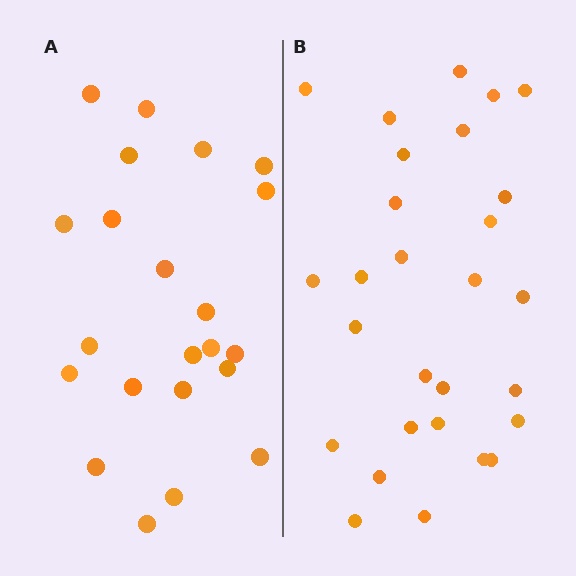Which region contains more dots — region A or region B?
Region B (the right region) has more dots.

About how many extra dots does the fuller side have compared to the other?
Region B has about 6 more dots than region A.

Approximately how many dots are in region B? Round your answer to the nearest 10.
About 30 dots. (The exact count is 28, which rounds to 30.)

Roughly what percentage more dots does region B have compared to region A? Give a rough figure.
About 25% more.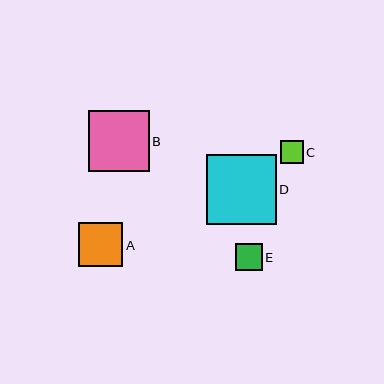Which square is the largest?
Square D is the largest with a size of approximately 70 pixels.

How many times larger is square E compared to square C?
Square E is approximately 1.2 times the size of square C.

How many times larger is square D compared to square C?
Square D is approximately 3.0 times the size of square C.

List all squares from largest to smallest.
From largest to smallest: D, B, A, E, C.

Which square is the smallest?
Square C is the smallest with a size of approximately 23 pixels.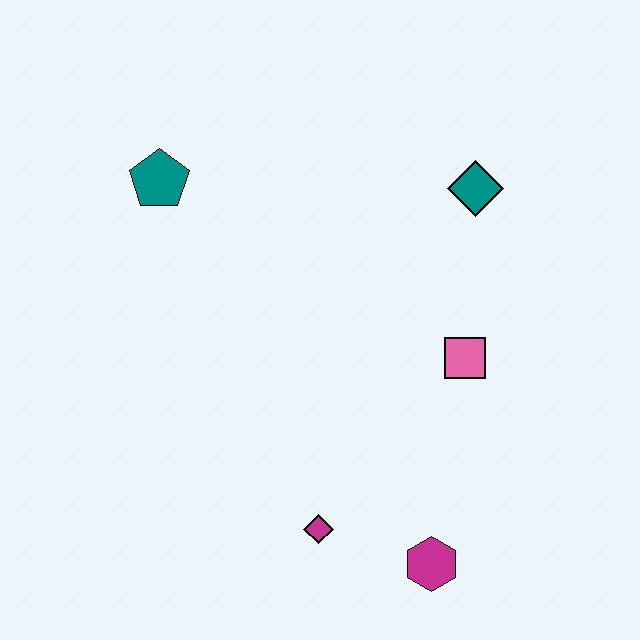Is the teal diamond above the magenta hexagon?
Yes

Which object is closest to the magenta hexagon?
The magenta diamond is closest to the magenta hexagon.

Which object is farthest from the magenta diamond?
The teal pentagon is farthest from the magenta diamond.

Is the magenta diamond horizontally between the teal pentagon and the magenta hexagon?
Yes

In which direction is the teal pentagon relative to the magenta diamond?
The teal pentagon is above the magenta diamond.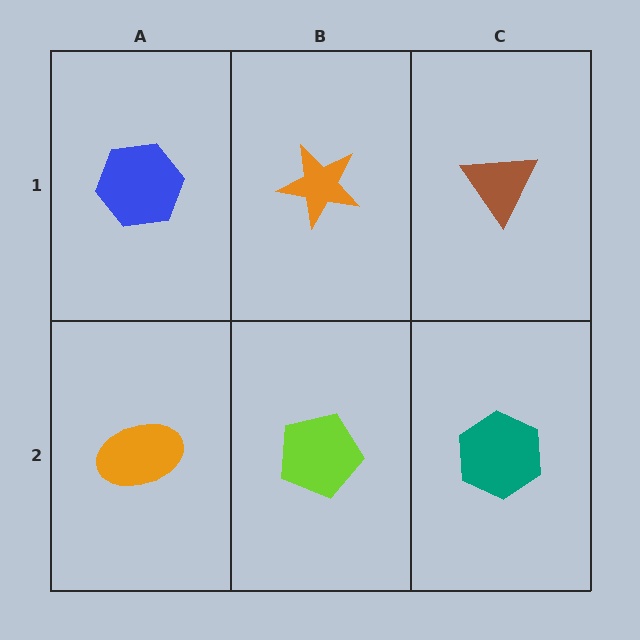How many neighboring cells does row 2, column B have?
3.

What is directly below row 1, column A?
An orange ellipse.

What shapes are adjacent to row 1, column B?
A lime pentagon (row 2, column B), a blue hexagon (row 1, column A), a brown triangle (row 1, column C).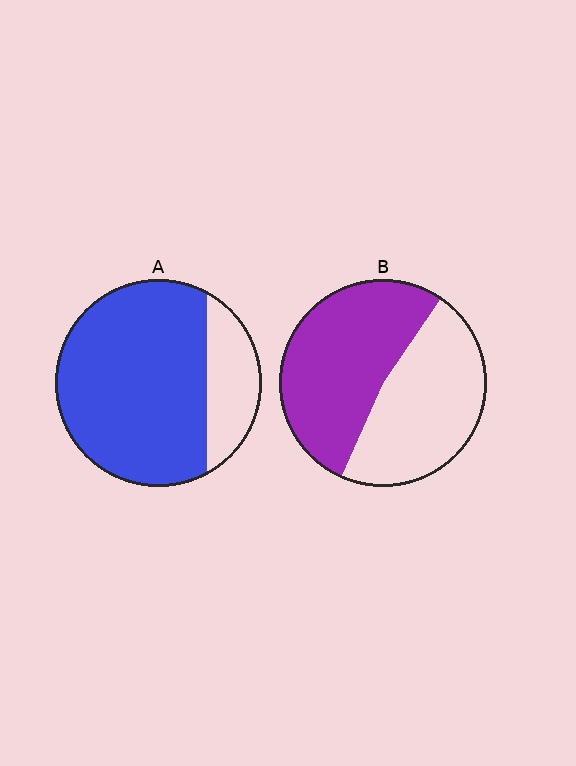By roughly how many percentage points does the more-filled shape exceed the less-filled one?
By roughly 25 percentage points (A over B).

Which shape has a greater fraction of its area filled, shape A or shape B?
Shape A.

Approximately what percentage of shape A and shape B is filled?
A is approximately 80% and B is approximately 55%.